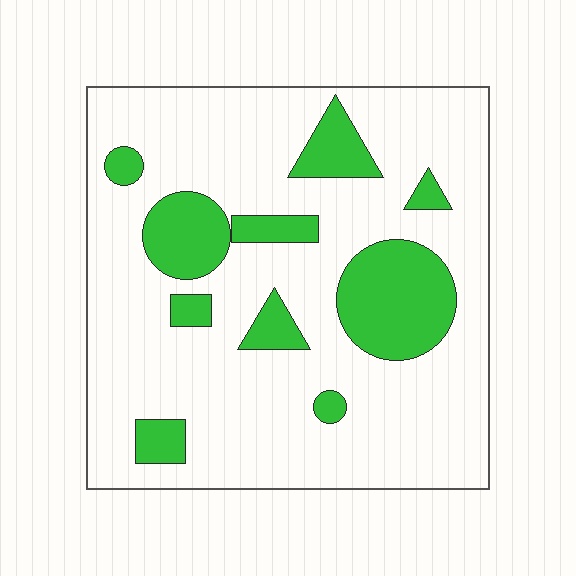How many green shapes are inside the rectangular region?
10.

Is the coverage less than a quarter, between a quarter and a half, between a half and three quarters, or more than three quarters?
Less than a quarter.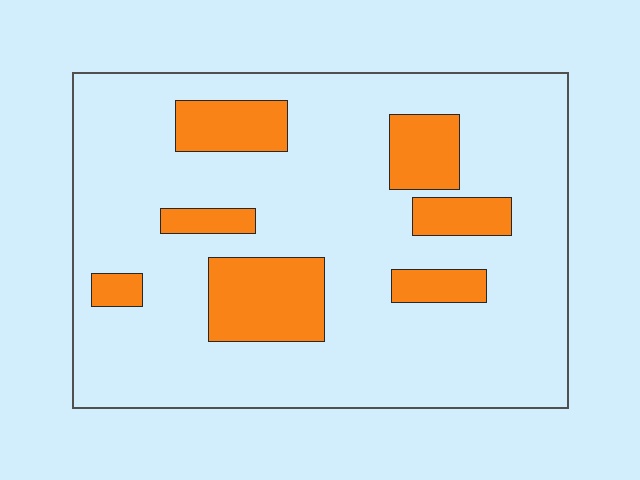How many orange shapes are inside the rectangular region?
7.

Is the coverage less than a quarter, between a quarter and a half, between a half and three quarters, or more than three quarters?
Less than a quarter.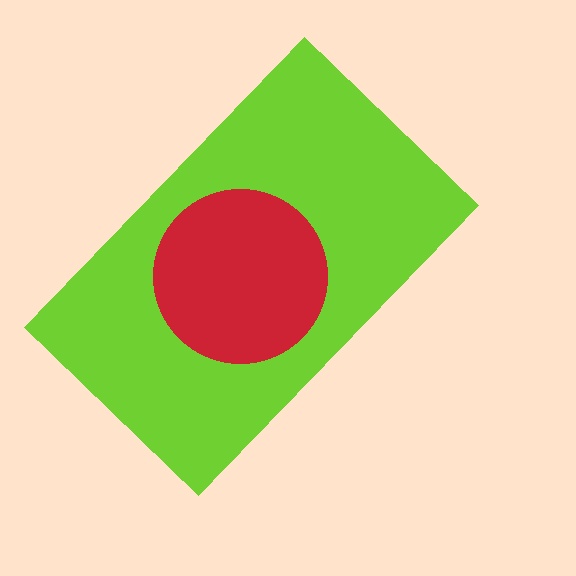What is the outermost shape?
The lime rectangle.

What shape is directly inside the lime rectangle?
The red circle.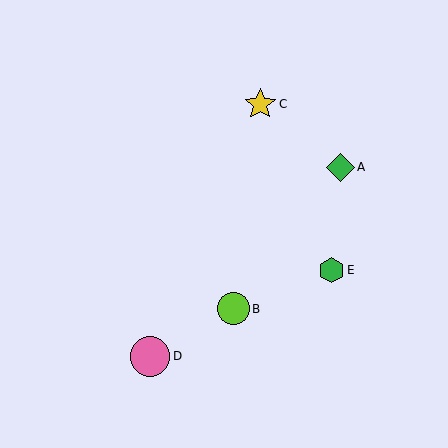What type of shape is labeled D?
Shape D is a pink circle.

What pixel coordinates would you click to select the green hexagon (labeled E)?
Click at (332, 270) to select the green hexagon E.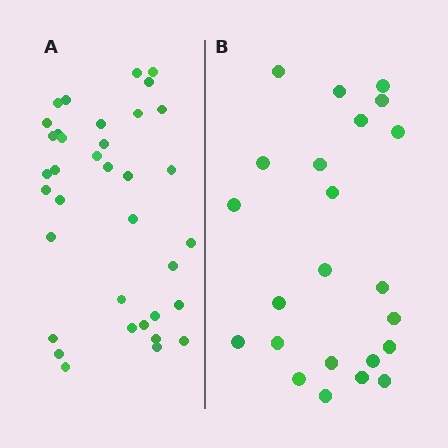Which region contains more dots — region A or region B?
Region A (the left region) has more dots.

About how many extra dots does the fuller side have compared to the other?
Region A has approximately 15 more dots than region B.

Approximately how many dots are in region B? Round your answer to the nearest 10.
About 20 dots. (The exact count is 23, which rounds to 20.)